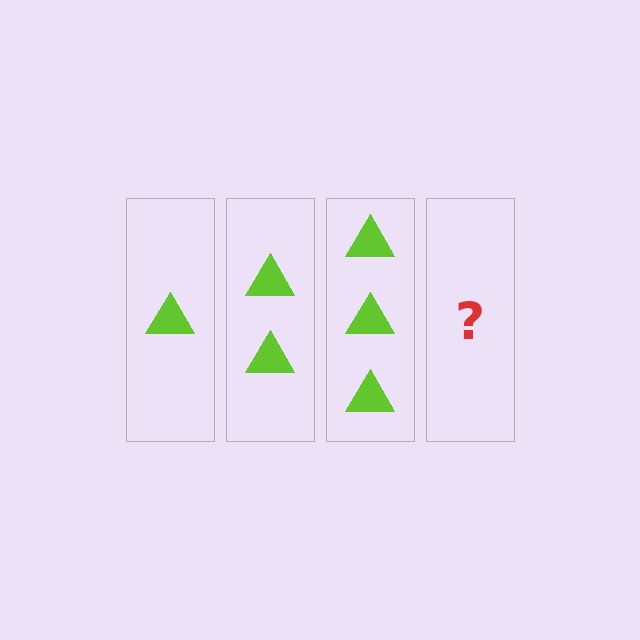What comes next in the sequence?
The next element should be 4 triangles.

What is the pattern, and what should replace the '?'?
The pattern is that each step adds one more triangle. The '?' should be 4 triangles.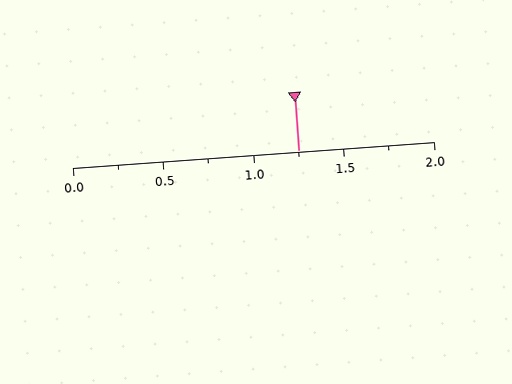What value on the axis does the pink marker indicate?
The marker indicates approximately 1.25.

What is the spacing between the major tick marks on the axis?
The major ticks are spaced 0.5 apart.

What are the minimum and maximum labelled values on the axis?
The axis runs from 0.0 to 2.0.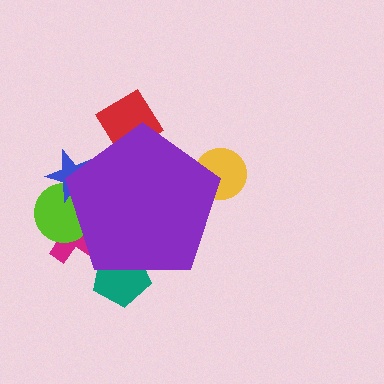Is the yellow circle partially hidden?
Yes, the yellow circle is partially hidden behind the purple pentagon.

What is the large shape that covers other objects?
A purple pentagon.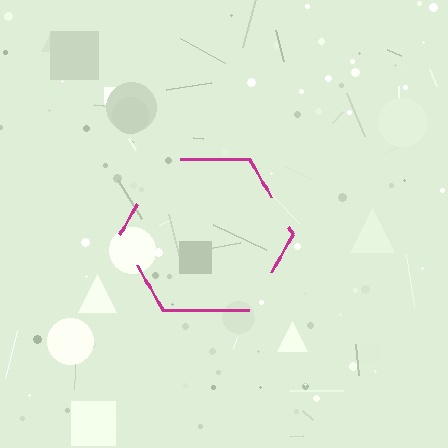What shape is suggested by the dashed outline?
The dashed outline suggests a hexagon.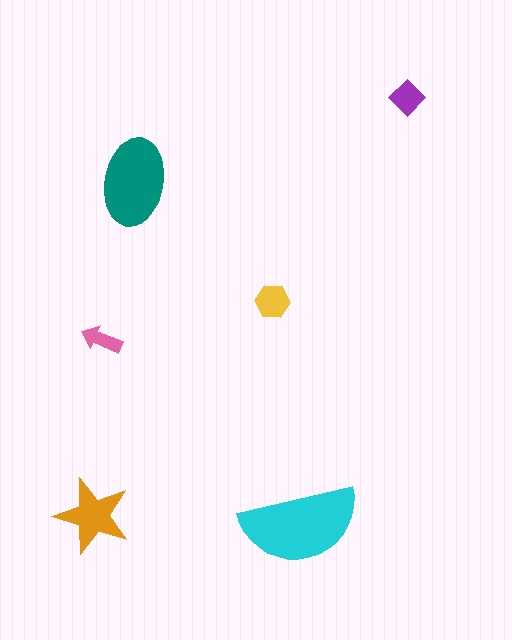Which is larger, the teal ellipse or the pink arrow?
The teal ellipse.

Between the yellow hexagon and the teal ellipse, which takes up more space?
The teal ellipse.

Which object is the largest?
The cyan semicircle.